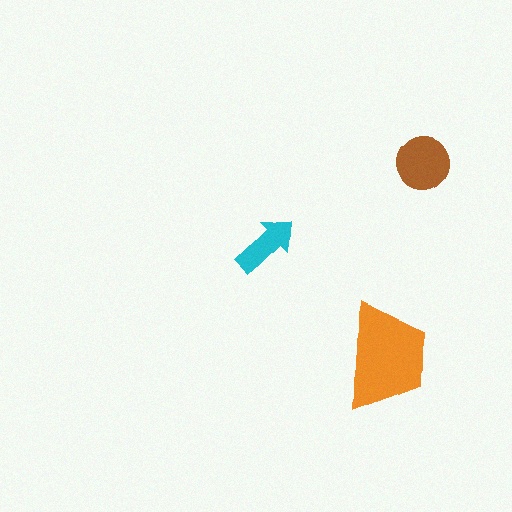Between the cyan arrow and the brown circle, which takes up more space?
The brown circle.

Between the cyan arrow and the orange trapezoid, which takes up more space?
The orange trapezoid.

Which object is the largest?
The orange trapezoid.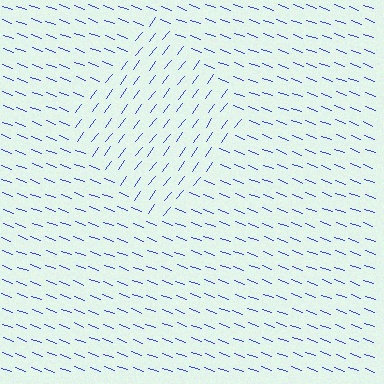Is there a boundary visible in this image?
Yes, there is a texture boundary formed by a change in line orientation.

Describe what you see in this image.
The image is filled with small blue line segments. A diamond region in the image has lines oriented differently from the surrounding lines, creating a visible texture boundary.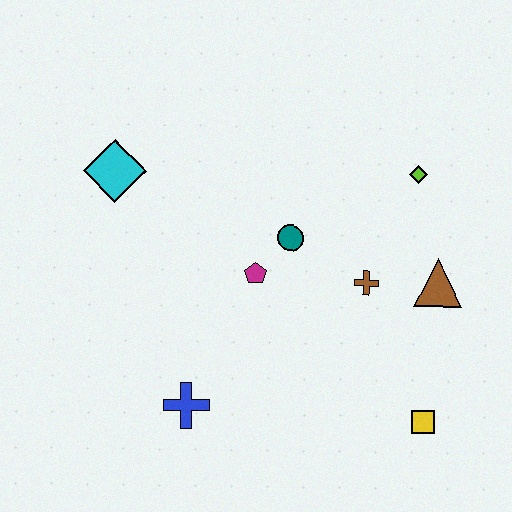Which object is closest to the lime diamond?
The brown triangle is closest to the lime diamond.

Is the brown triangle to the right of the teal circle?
Yes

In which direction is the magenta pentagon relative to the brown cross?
The magenta pentagon is to the left of the brown cross.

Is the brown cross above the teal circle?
No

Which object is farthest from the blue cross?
The lime diamond is farthest from the blue cross.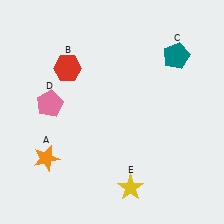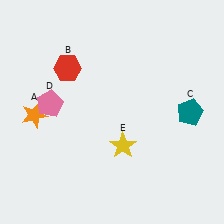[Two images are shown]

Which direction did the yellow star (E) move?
The yellow star (E) moved up.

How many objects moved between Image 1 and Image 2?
3 objects moved between the two images.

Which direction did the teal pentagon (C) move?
The teal pentagon (C) moved down.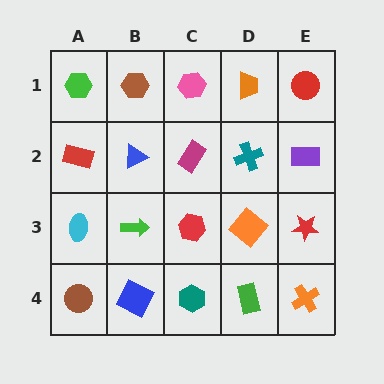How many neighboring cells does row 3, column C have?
4.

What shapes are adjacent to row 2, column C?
A pink hexagon (row 1, column C), a red hexagon (row 3, column C), a blue triangle (row 2, column B), a teal cross (row 2, column D).